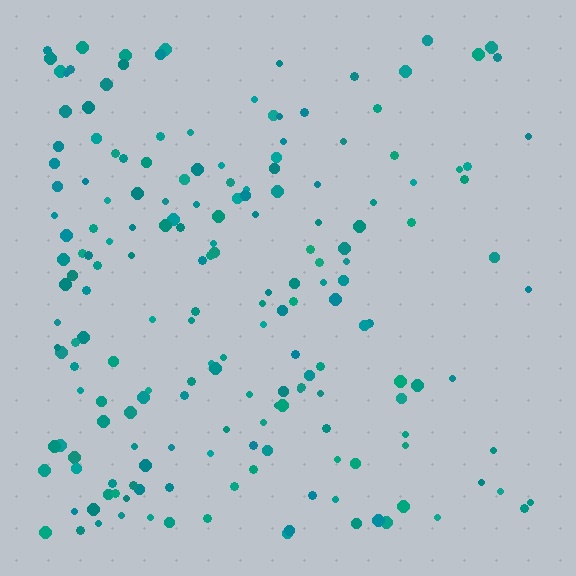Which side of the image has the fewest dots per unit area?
The right.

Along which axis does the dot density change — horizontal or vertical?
Horizontal.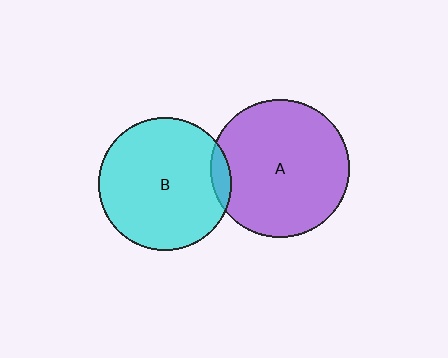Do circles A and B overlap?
Yes.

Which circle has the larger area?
Circle A (purple).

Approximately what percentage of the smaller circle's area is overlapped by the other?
Approximately 5%.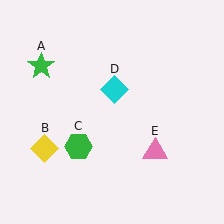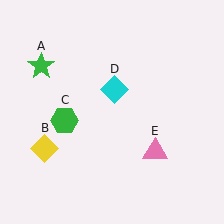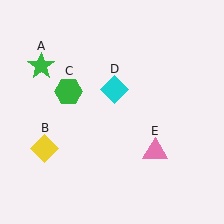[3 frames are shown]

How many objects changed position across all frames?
1 object changed position: green hexagon (object C).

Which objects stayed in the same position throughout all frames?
Green star (object A) and yellow diamond (object B) and cyan diamond (object D) and pink triangle (object E) remained stationary.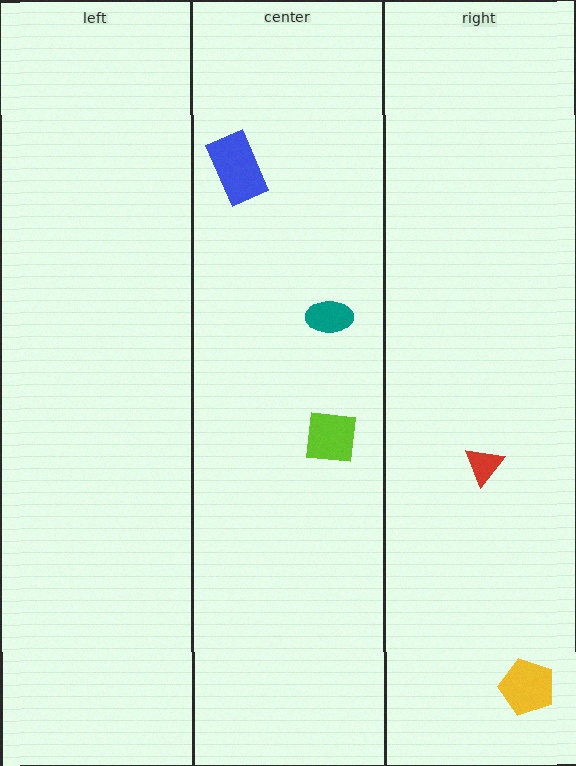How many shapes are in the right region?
2.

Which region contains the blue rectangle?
The center region.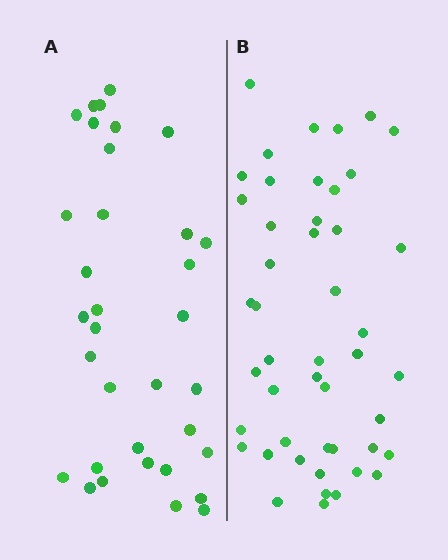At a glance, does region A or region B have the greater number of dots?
Region B (the right region) has more dots.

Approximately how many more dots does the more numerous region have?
Region B has approximately 15 more dots than region A.